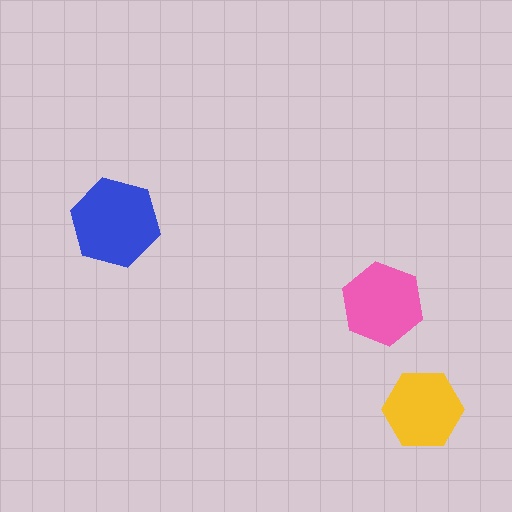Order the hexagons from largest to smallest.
the blue one, the pink one, the yellow one.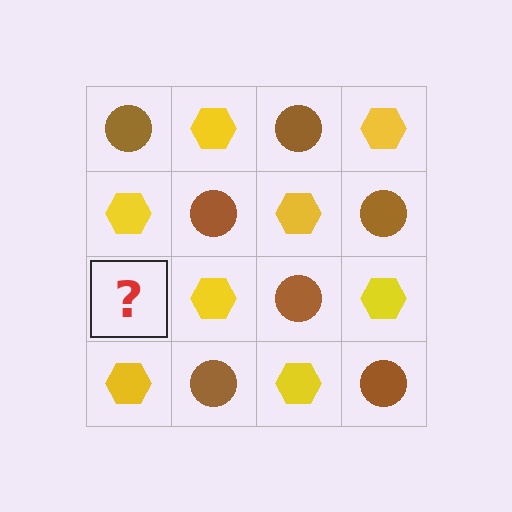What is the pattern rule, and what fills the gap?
The rule is that it alternates brown circle and yellow hexagon in a checkerboard pattern. The gap should be filled with a brown circle.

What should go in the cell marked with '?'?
The missing cell should contain a brown circle.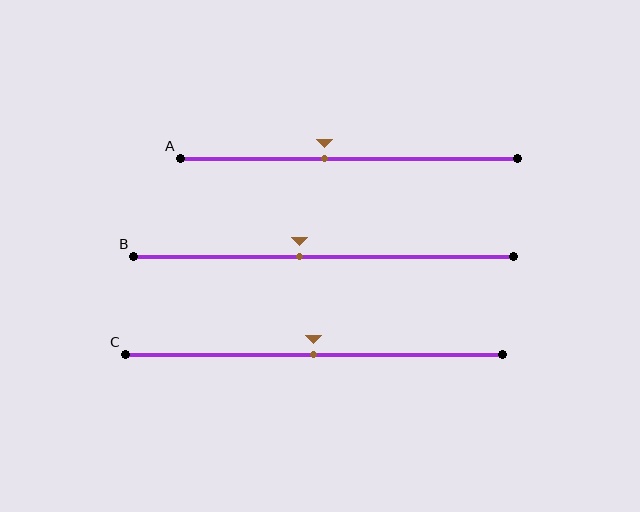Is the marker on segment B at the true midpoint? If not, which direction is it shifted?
No, the marker on segment B is shifted to the left by about 6% of the segment length.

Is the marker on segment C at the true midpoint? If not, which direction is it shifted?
Yes, the marker on segment C is at the true midpoint.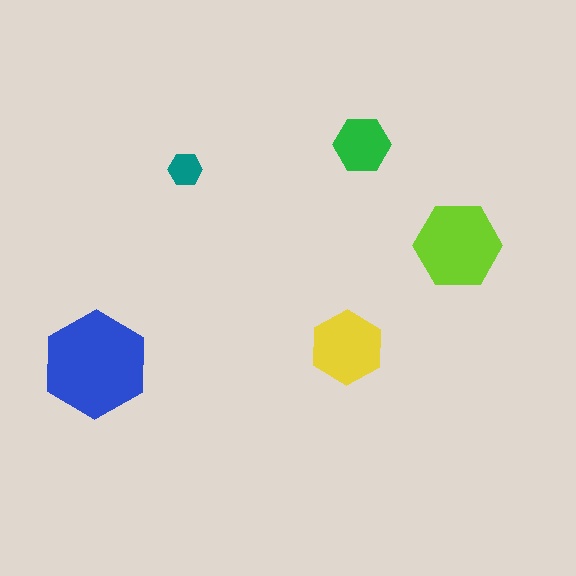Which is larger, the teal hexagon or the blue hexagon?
The blue one.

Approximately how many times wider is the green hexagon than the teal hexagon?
About 1.5 times wider.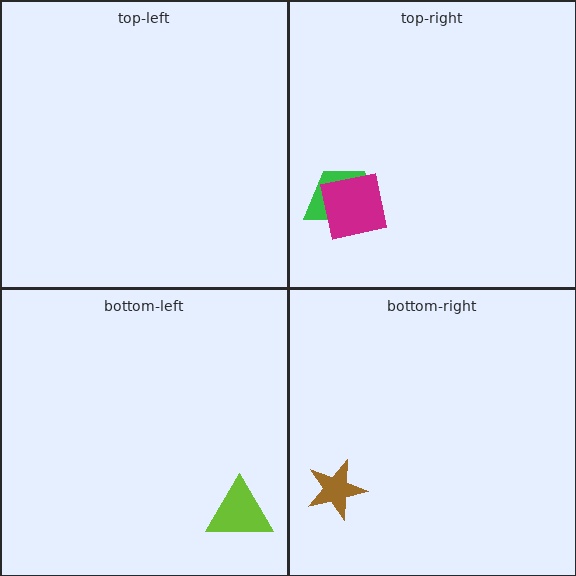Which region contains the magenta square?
The top-right region.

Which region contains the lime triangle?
The bottom-left region.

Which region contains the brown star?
The bottom-right region.